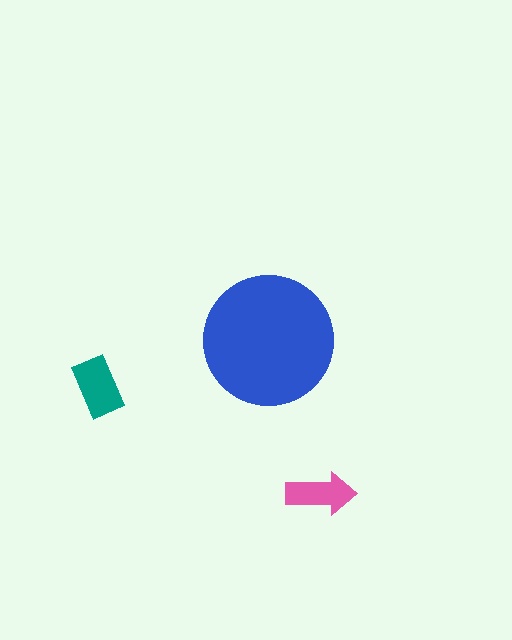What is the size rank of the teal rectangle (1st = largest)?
2nd.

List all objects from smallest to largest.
The pink arrow, the teal rectangle, the blue circle.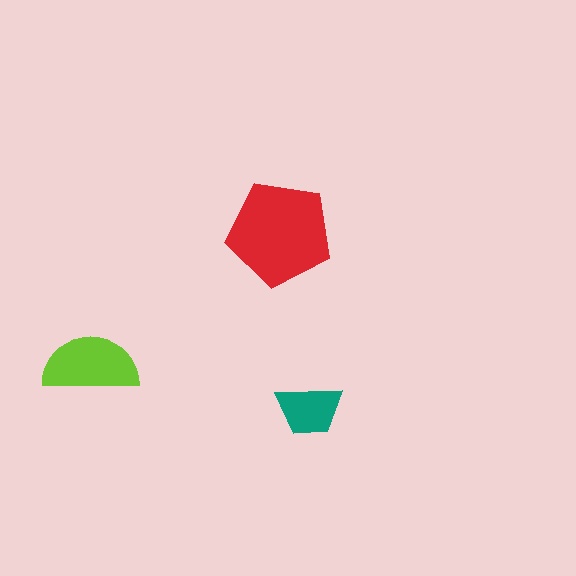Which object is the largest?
The red pentagon.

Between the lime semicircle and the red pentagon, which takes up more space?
The red pentagon.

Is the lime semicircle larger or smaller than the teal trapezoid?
Larger.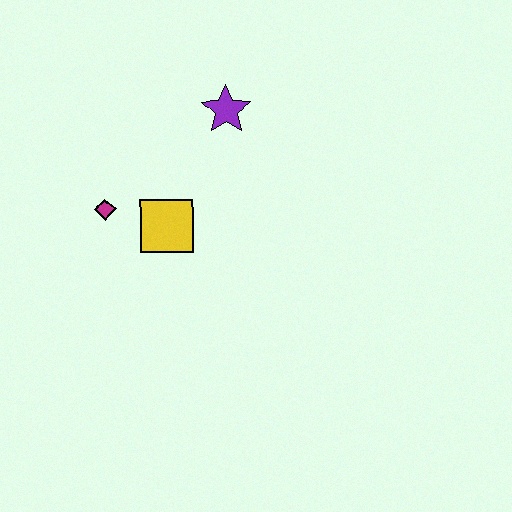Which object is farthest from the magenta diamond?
The purple star is farthest from the magenta diamond.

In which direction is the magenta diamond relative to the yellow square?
The magenta diamond is to the left of the yellow square.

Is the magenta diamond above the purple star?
No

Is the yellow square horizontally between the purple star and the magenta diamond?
Yes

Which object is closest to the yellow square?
The magenta diamond is closest to the yellow square.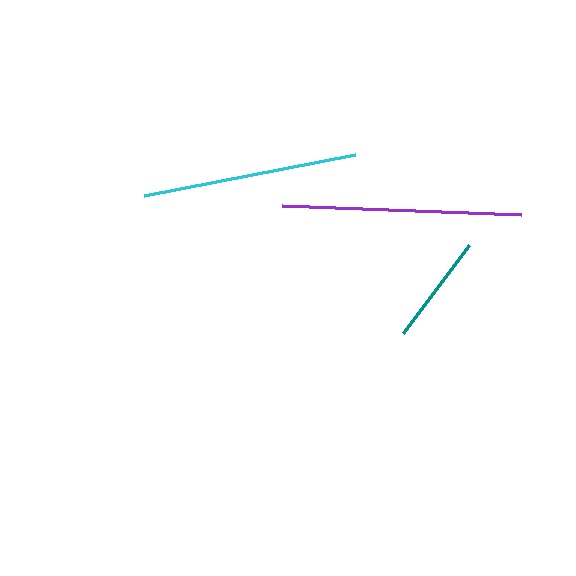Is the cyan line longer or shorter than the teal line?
The cyan line is longer than the teal line.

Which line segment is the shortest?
The teal line is the shortest at approximately 111 pixels.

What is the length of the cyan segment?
The cyan segment is approximately 215 pixels long.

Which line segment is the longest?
The purple line is the longest at approximately 239 pixels.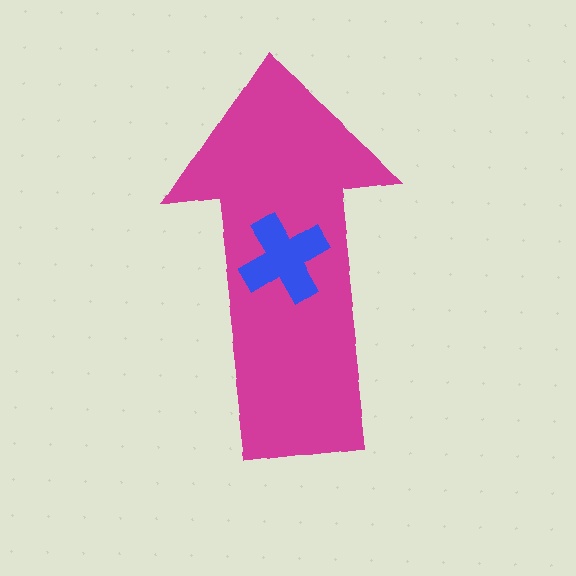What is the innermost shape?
The blue cross.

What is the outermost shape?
The magenta arrow.